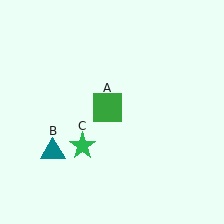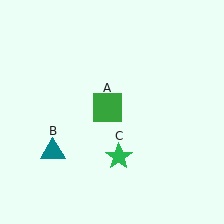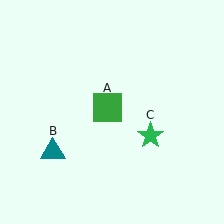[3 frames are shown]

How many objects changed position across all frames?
1 object changed position: green star (object C).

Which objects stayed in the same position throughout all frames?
Green square (object A) and teal triangle (object B) remained stationary.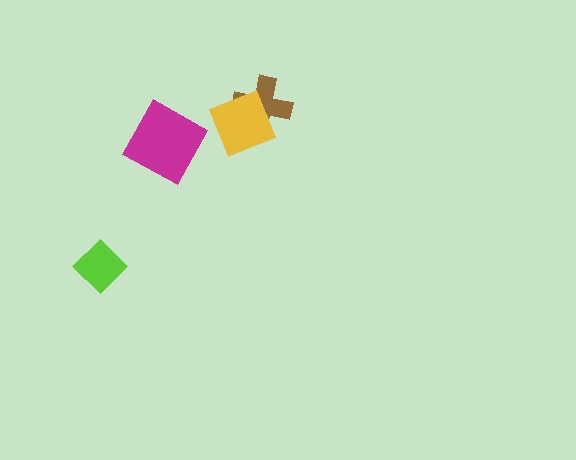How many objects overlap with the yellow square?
1 object overlaps with the yellow square.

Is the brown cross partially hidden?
Yes, it is partially covered by another shape.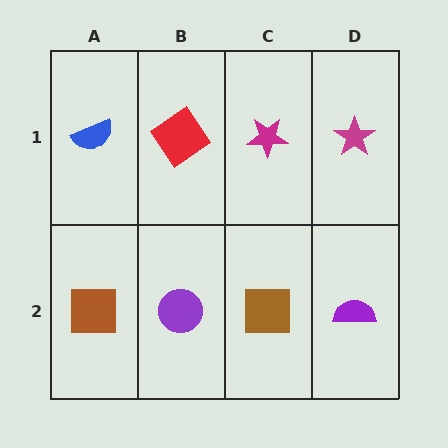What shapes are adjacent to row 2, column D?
A magenta star (row 1, column D), a brown square (row 2, column C).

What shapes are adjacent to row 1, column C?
A brown square (row 2, column C), a red diamond (row 1, column B), a magenta star (row 1, column D).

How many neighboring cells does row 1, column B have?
3.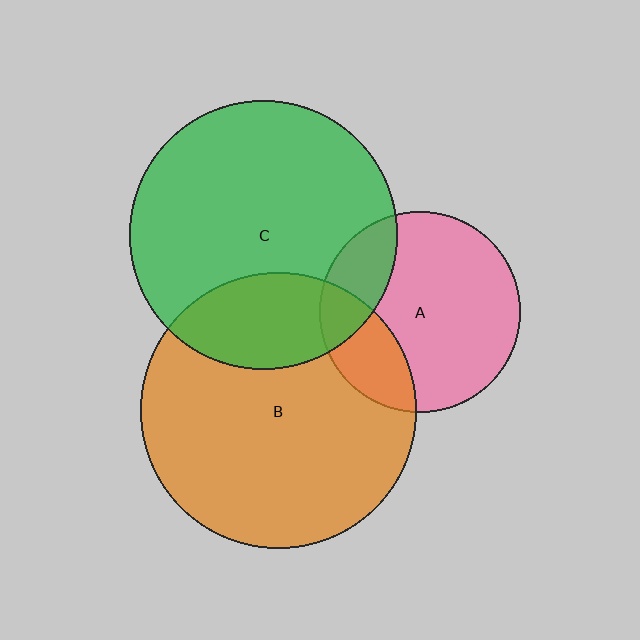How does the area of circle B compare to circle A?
Approximately 1.9 times.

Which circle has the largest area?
Circle B (orange).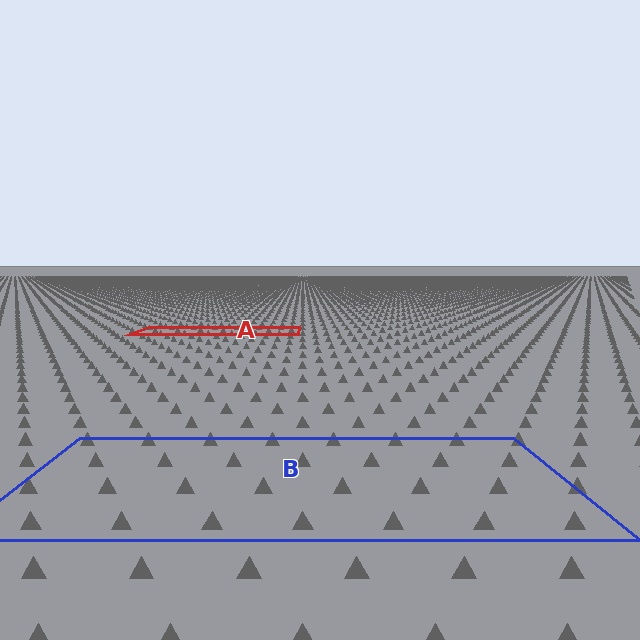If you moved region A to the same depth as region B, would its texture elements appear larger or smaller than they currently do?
They would appear larger. At a closer depth, the same texture elements are projected at a bigger on-screen size.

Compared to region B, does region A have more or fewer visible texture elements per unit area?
Region A has more texture elements per unit area — they are packed more densely because it is farther away.